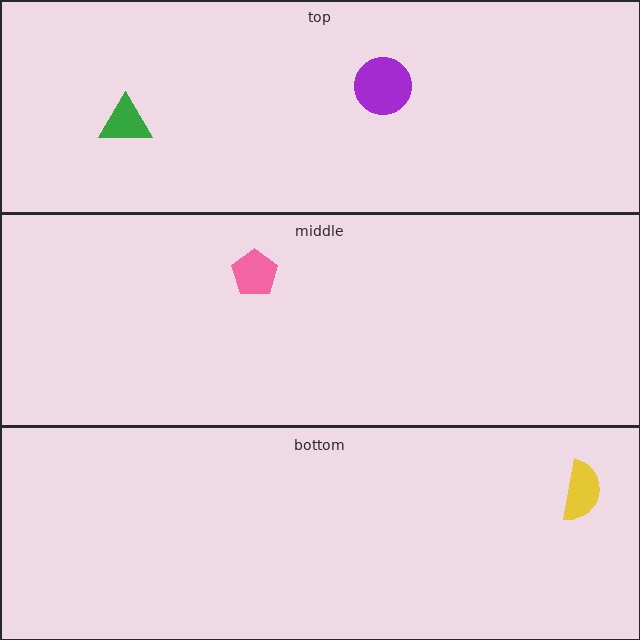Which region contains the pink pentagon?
The middle region.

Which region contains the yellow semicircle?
The bottom region.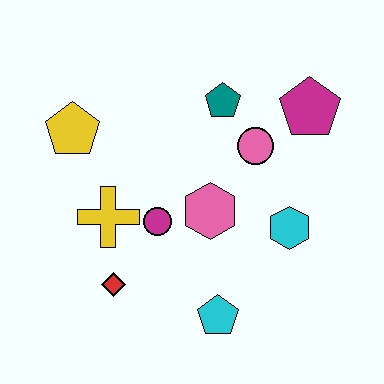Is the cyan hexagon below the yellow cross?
Yes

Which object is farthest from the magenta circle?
The magenta pentagon is farthest from the magenta circle.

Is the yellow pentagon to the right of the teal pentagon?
No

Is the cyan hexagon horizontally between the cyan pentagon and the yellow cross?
No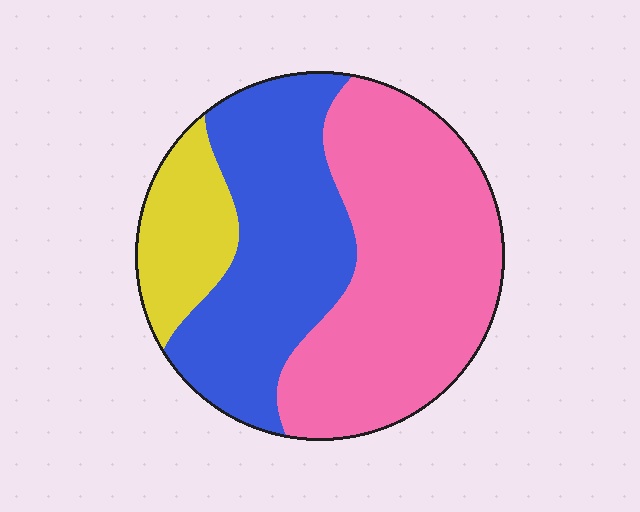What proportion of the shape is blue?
Blue covers around 35% of the shape.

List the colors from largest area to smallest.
From largest to smallest: pink, blue, yellow.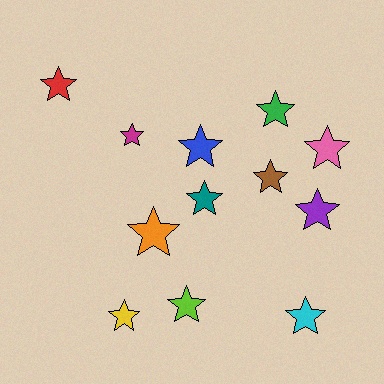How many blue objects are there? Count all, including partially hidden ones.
There is 1 blue object.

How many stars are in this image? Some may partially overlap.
There are 12 stars.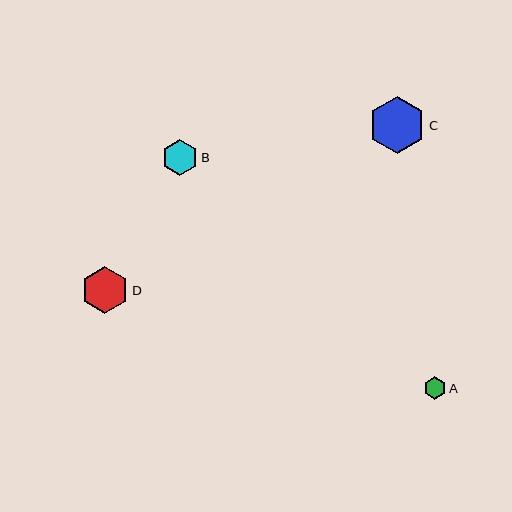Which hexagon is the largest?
Hexagon C is the largest with a size of approximately 56 pixels.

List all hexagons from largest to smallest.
From largest to smallest: C, D, B, A.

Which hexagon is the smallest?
Hexagon A is the smallest with a size of approximately 22 pixels.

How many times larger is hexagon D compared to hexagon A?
Hexagon D is approximately 2.1 times the size of hexagon A.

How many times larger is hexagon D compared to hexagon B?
Hexagon D is approximately 1.3 times the size of hexagon B.